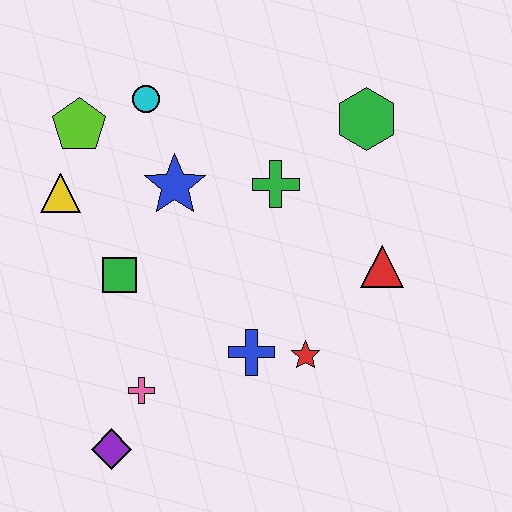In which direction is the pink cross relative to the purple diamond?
The pink cross is above the purple diamond.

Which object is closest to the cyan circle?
The lime pentagon is closest to the cyan circle.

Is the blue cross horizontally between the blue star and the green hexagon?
Yes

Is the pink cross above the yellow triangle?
No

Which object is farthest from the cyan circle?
The purple diamond is farthest from the cyan circle.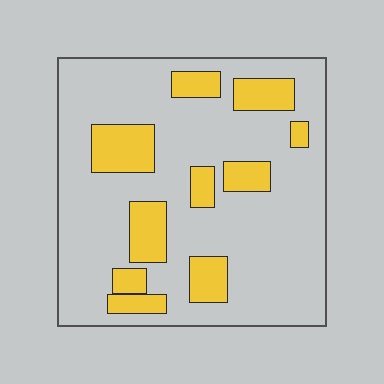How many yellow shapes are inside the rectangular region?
10.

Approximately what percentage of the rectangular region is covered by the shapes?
Approximately 20%.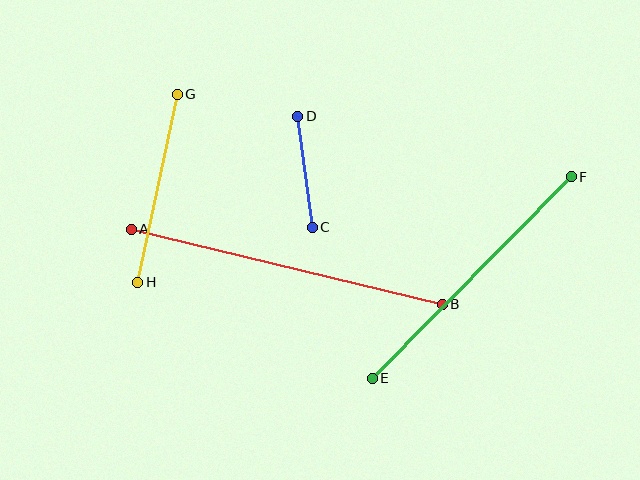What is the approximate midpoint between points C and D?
The midpoint is at approximately (305, 172) pixels.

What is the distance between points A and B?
The distance is approximately 320 pixels.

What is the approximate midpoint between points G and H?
The midpoint is at approximately (158, 188) pixels.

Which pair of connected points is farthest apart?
Points A and B are farthest apart.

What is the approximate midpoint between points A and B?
The midpoint is at approximately (287, 267) pixels.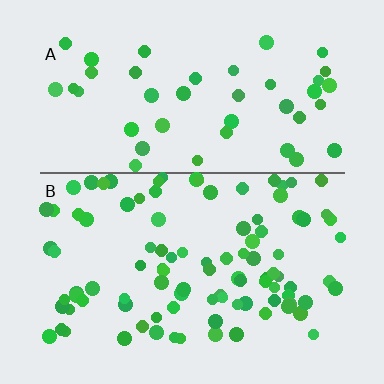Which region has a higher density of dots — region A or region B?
B (the bottom).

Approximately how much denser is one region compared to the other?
Approximately 2.2× — region B over region A.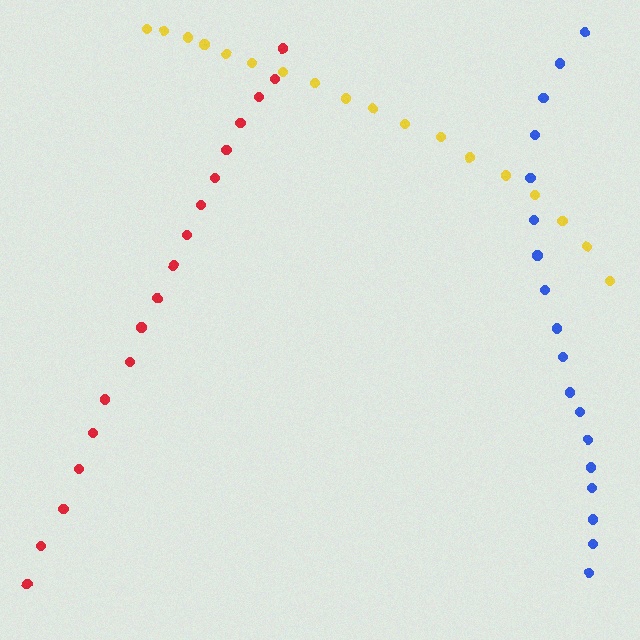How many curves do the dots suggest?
There are 3 distinct paths.